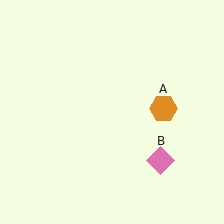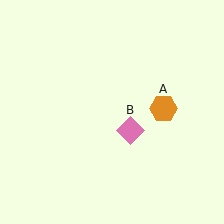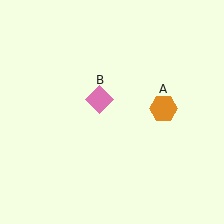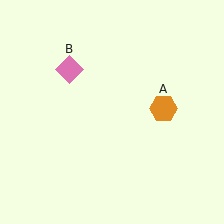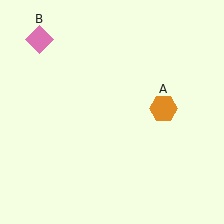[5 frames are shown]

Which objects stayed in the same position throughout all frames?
Orange hexagon (object A) remained stationary.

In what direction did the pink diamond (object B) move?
The pink diamond (object B) moved up and to the left.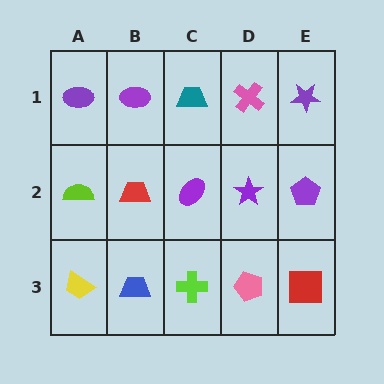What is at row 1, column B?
A purple ellipse.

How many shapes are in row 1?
5 shapes.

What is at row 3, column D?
A pink pentagon.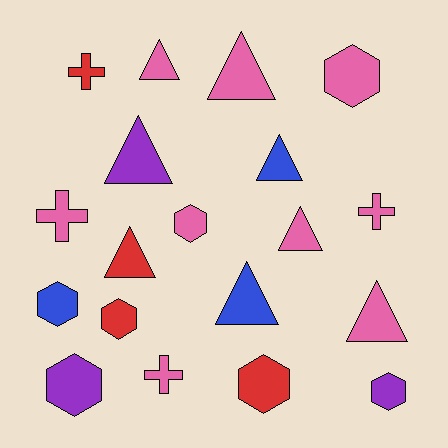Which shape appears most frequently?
Triangle, with 8 objects.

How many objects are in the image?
There are 19 objects.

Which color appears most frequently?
Pink, with 9 objects.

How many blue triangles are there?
There are 2 blue triangles.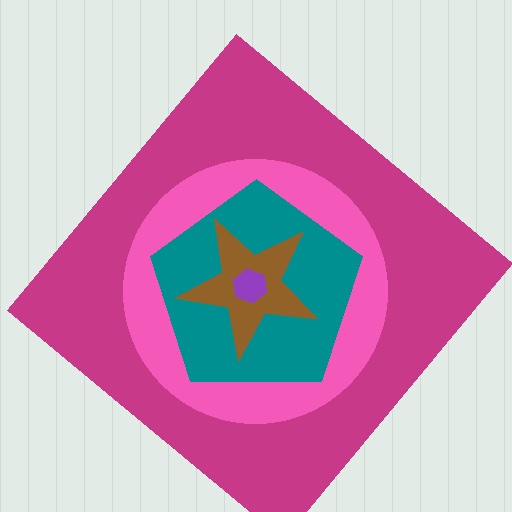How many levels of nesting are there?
5.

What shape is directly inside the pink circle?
The teal pentagon.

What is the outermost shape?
The magenta diamond.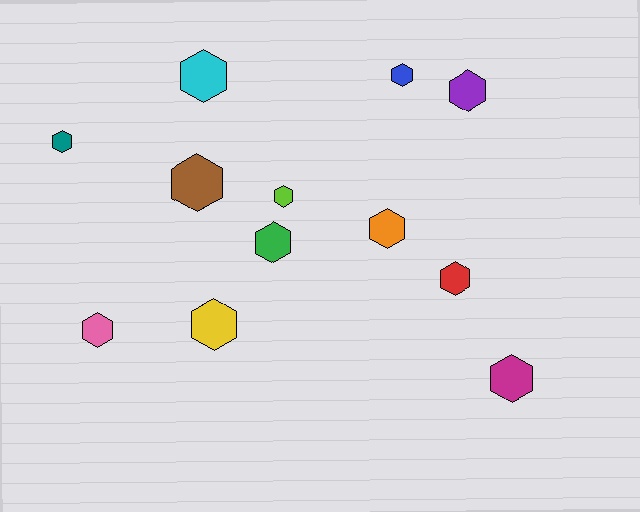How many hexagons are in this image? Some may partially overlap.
There are 12 hexagons.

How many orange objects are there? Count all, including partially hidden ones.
There is 1 orange object.